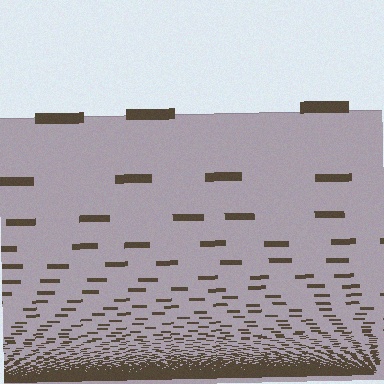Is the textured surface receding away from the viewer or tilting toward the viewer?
The surface appears to tilt toward the viewer. Texture elements get larger and sparser toward the top.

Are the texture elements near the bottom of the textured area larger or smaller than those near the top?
Smaller. The gradient is inverted — elements near the bottom are smaller and denser.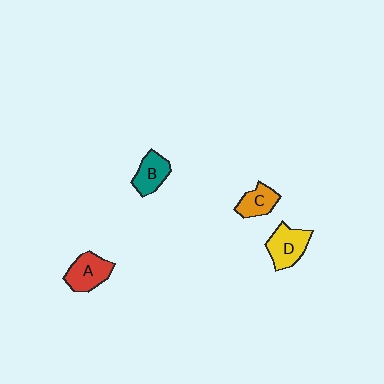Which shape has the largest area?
Shape D (yellow).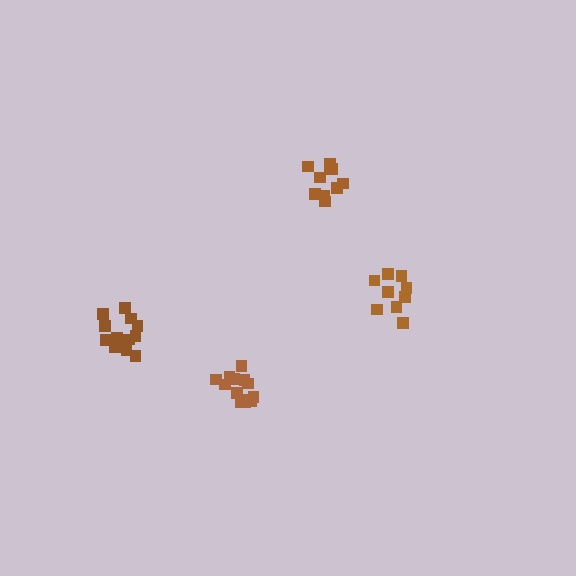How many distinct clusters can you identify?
There are 4 distinct clusters.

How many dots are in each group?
Group 1: 14 dots, Group 2: 10 dots, Group 3: 9 dots, Group 4: 14 dots (47 total).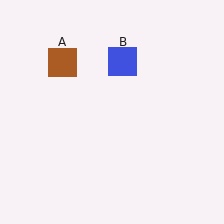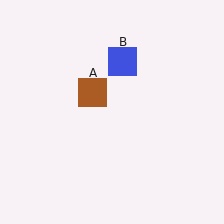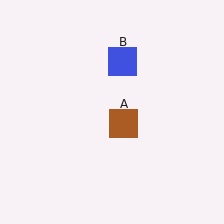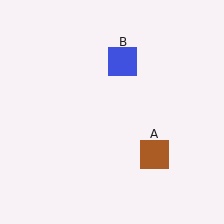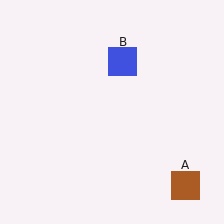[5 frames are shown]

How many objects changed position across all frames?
1 object changed position: brown square (object A).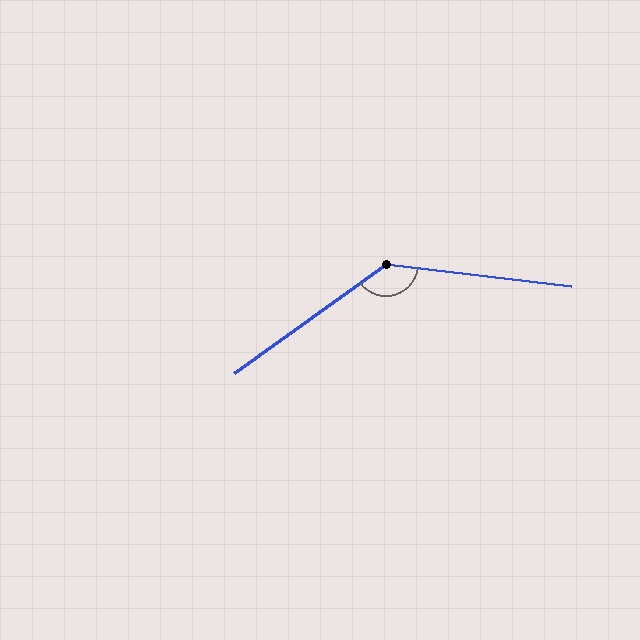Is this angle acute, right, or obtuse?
It is obtuse.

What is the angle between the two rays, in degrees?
Approximately 137 degrees.